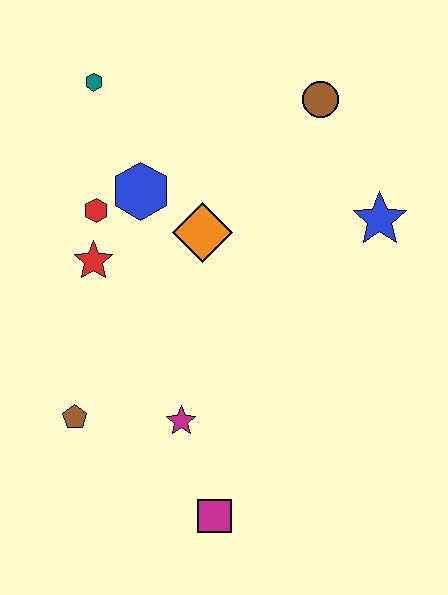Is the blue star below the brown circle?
Yes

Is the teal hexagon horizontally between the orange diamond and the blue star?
No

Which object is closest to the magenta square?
The magenta star is closest to the magenta square.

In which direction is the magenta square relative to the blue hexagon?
The magenta square is below the blue hexagon.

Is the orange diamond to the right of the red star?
Yes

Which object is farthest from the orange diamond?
The magenta square is farthest from the orange diamond.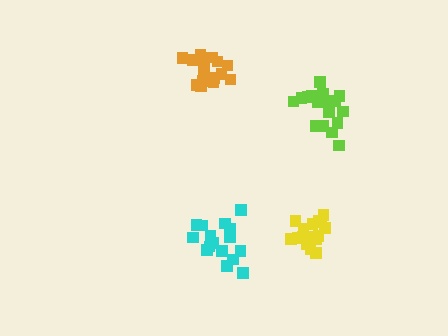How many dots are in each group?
Group 1: 16 dots, Group 2: 16 dots, Group 3: 20 dots, Group 4: 16 dots (68 total).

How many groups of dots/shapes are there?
There are 4 groups.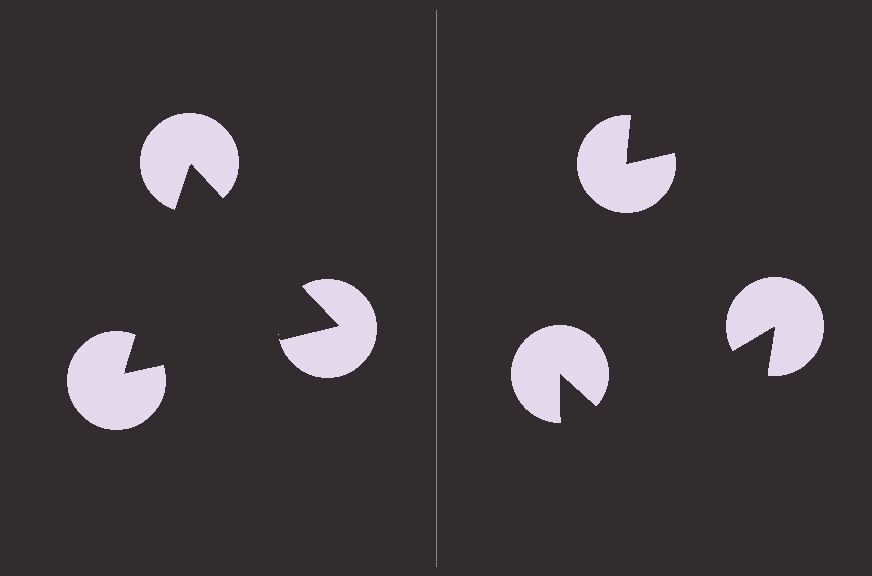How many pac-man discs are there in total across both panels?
6 — 3 on each side.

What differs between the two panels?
The pac-man discs are positioned identically on both sides; only the wedge orientations differ. On the left they align to a triangle; on the right they are misaligned.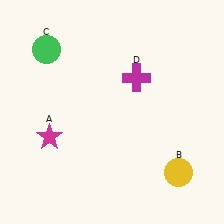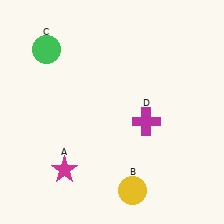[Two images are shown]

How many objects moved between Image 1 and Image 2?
3 objects moved between the two images.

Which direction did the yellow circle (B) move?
The yellow circle (B) moved left.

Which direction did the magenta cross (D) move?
The magenta cross (D) moved down.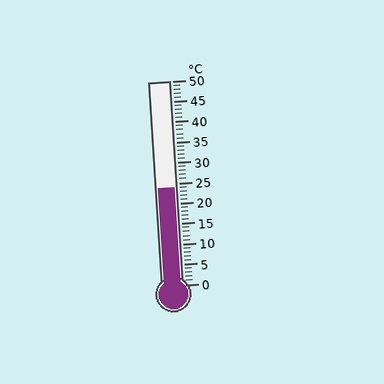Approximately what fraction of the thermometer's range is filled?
The thermometer is filled to approximately 50% of its range.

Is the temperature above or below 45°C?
The temperature is below 45°C.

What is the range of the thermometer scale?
The thermometer scale ranges from 0°C to 50°C.